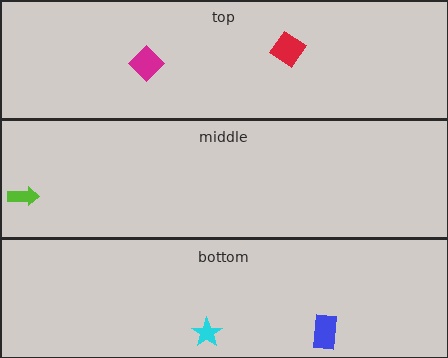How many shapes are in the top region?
2.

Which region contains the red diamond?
The top region.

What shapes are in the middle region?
The lime arrow.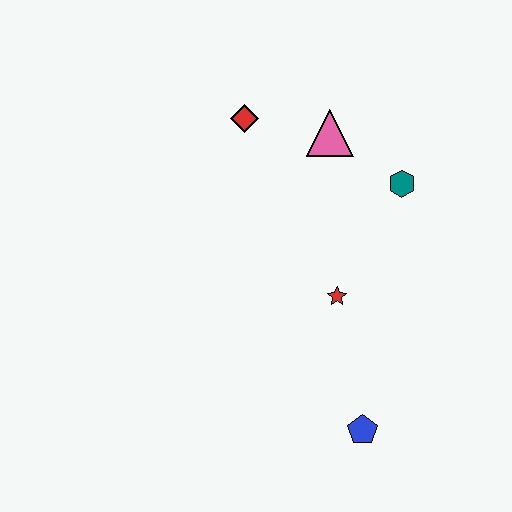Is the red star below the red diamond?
Yes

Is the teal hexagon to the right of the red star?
Yes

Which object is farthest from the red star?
The red diamond is farthest from the red star.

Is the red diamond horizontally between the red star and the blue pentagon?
No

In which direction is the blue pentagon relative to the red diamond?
The blue pentagon is below the red diamond.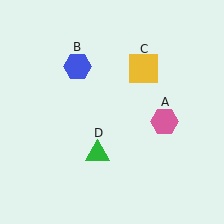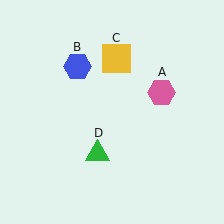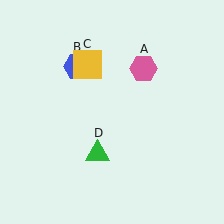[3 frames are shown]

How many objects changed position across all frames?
2 objects changed position: pink hexagon (object A), yellow square (object C).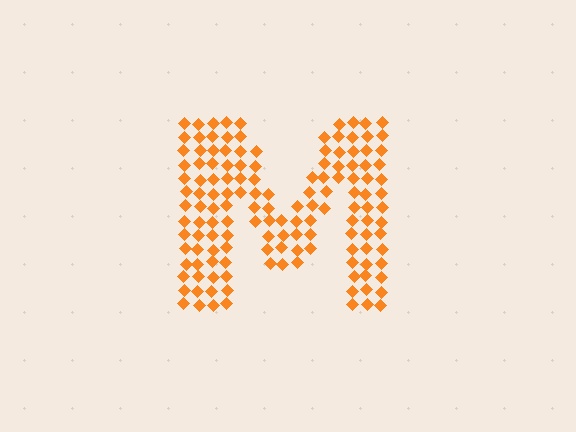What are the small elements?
The small elements are diamonds.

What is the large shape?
The large shape is the letter M.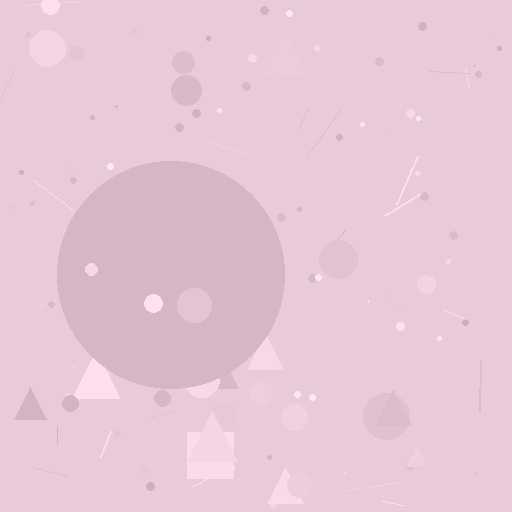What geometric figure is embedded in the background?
A circle is embedded in the background.